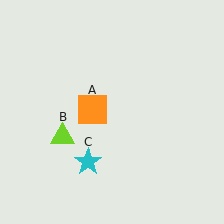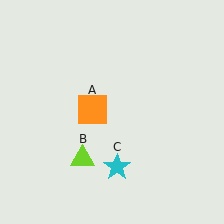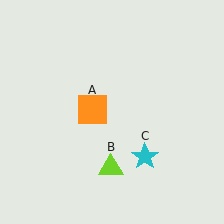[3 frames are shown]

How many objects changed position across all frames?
2 objects changed position: lime triangle (object B), cyan star (object C).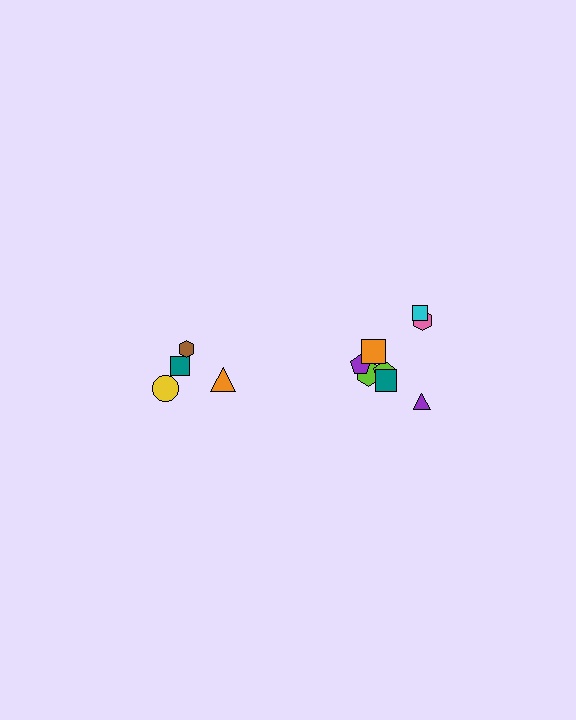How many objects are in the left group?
There are 4 objects.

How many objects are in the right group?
There are 8 objects.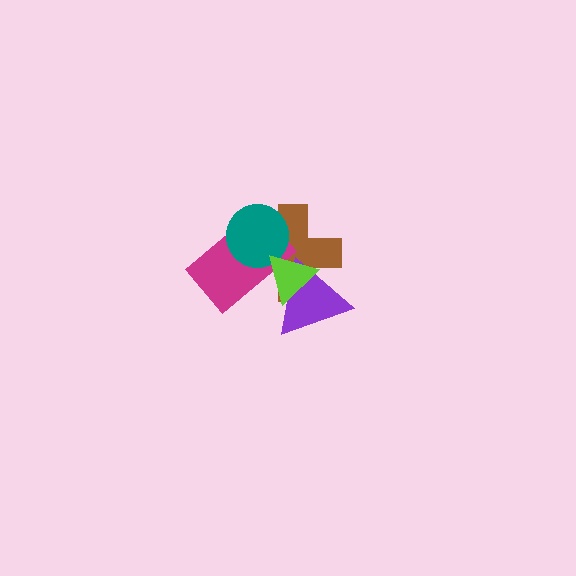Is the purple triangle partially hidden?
Yes, it is partially covered by another shape.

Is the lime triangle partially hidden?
No, no other shape covers it.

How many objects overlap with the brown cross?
4 objects overlap with the brown cross.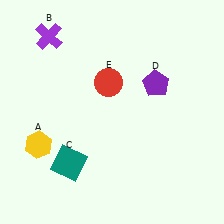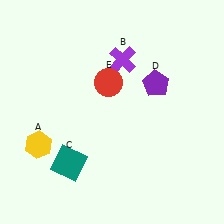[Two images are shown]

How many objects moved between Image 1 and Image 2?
1 object moved between the two images.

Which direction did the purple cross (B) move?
The purple cross (B) moved right.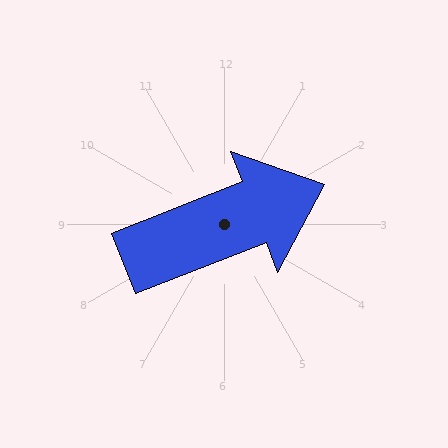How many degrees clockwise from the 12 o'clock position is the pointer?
Approximately 69 degrees.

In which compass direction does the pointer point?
East.